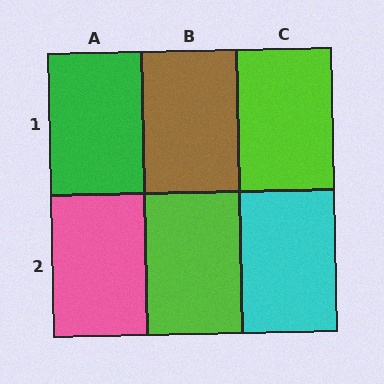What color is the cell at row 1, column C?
Lime.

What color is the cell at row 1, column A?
Green.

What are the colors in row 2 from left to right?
Pink, lime, cyan.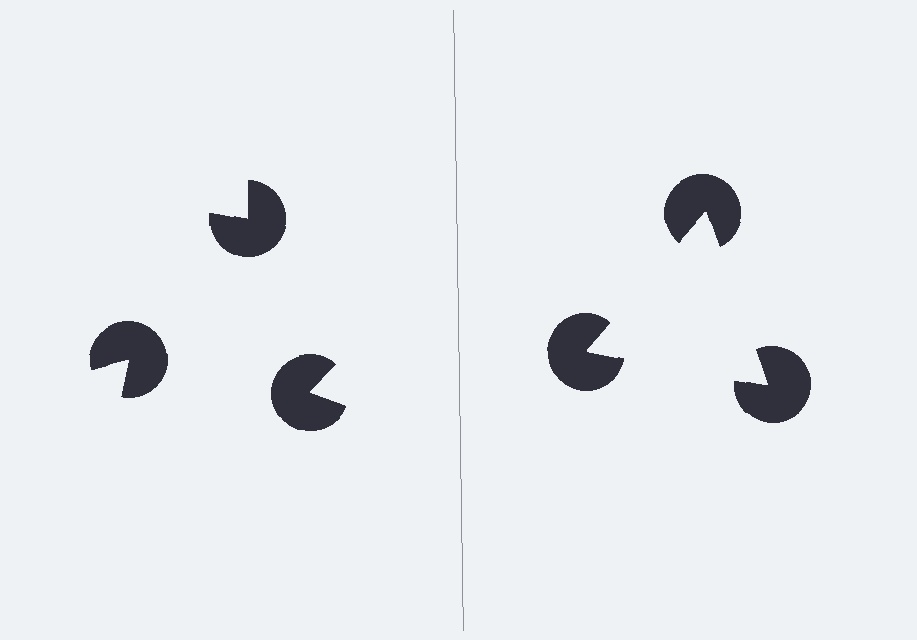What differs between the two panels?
The pac-man discs are positioned identically on both sides; only the wedge orientations differ. On the right they align to a triangle; on the left they are misaligned.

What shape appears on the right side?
An illusory triangle.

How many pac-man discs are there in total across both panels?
6 — 3 on each side.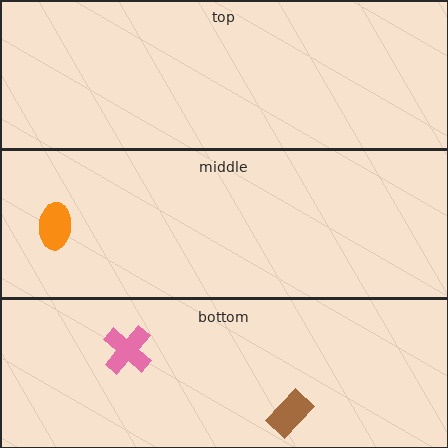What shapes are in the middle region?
The orange ellipse.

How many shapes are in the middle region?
1.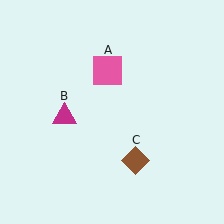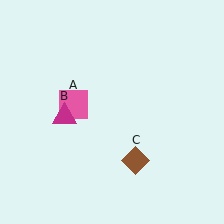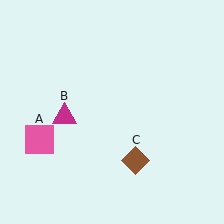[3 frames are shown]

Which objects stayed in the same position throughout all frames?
Magenta triangle (object B) and brown diamond (object C) remained stationary.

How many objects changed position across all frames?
1 object changed position: pink square (object A).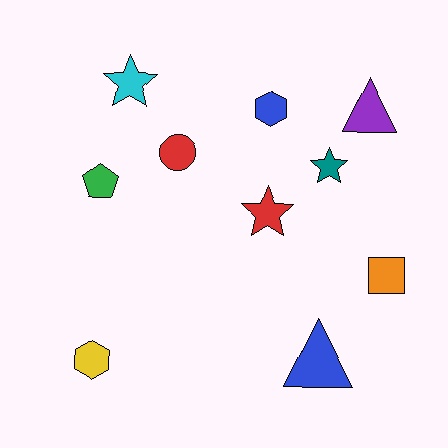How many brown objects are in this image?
There are no brown objects.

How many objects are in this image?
There are 10 objects.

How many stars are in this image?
There are 3 stars.